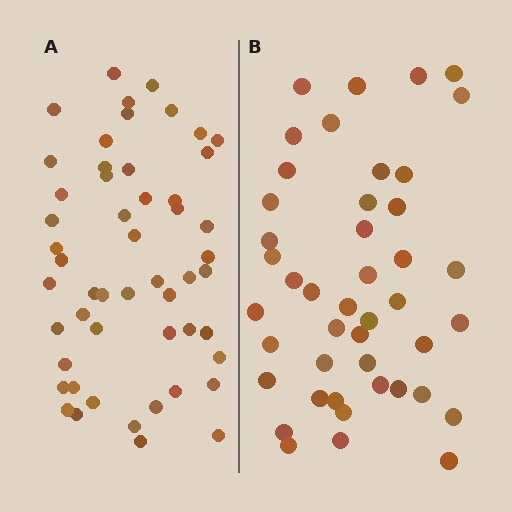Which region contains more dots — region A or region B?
Region A (the left region) has more dots.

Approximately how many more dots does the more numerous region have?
Region A has roughly 8 or so more dots than region B.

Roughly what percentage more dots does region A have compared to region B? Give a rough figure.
About 20% more.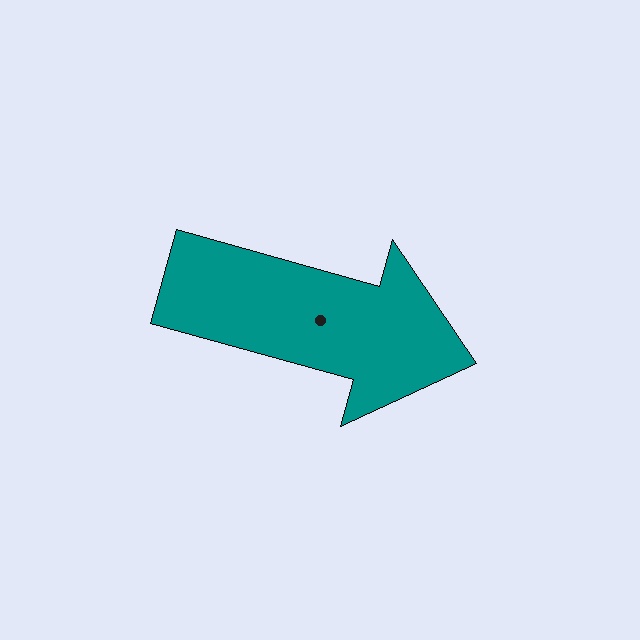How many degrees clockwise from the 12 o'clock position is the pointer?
Approximately 106 degrees.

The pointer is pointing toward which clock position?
Roughly 4 o'clock.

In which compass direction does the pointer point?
East.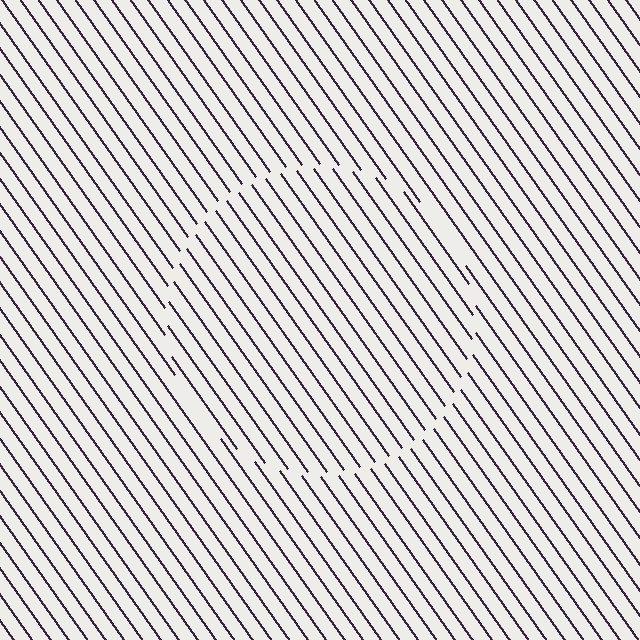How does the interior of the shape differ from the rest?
The interior of the shape contains the same grating, shifted by half a period — the contour is defined by the phase discontinuity where line-ends from the inner and outer gratings abut.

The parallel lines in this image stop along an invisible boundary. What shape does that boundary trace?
An illusory circle. The interior of the shape contains the same grating, shifted by half a period — the contour is defined by the phase discontinuity where line-ends from the inner and outer gratings abut.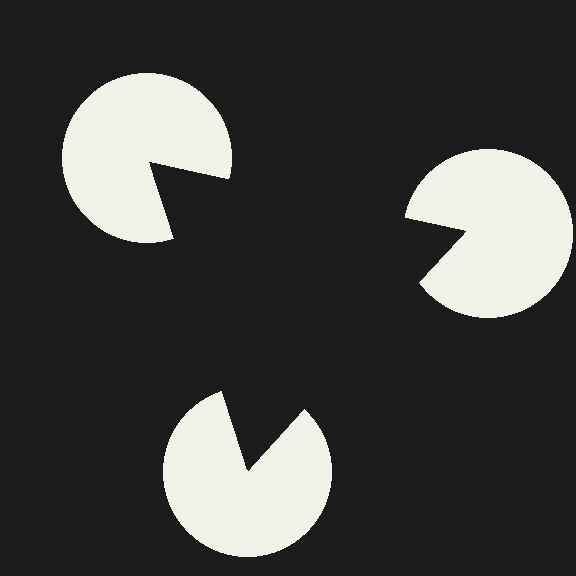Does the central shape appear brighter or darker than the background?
It typically appears slightly darker than the background, even though no actual brightness change is drawn.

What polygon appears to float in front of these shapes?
An illusory triangle — its edges are inferred from the aligned wedge cuts in the pac-man discs, not physically drawn.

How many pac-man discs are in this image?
There are 3 — one at each vertex of the illusory triangle.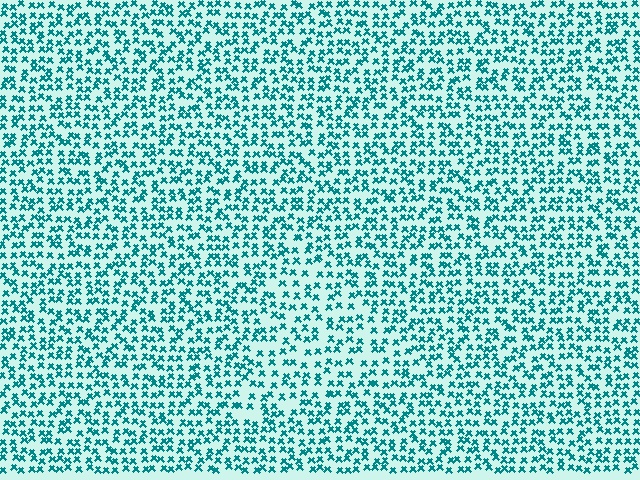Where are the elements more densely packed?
The elements are more densely packed outside the triangle boundary.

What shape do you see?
I see a triangle.